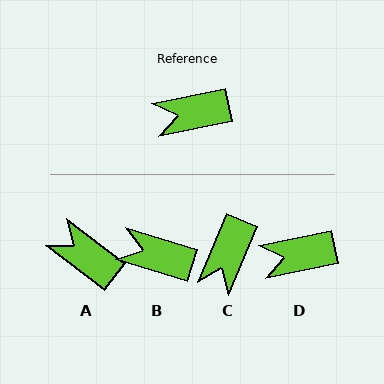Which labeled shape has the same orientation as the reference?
D.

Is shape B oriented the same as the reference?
No, it is off by about 28 degrees.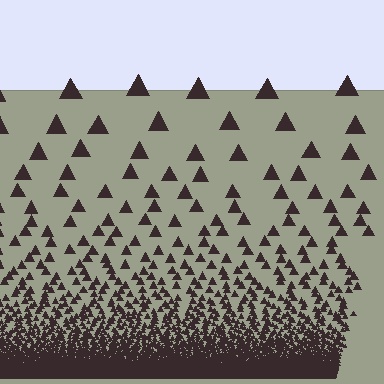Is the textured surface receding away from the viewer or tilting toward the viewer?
The surface appears to tilt toward the viewer. Texture elements get larger and sparser toward the top.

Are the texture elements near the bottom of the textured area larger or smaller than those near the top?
Smaller. The gradient is inverted — elements near the bottom are smaller and denser.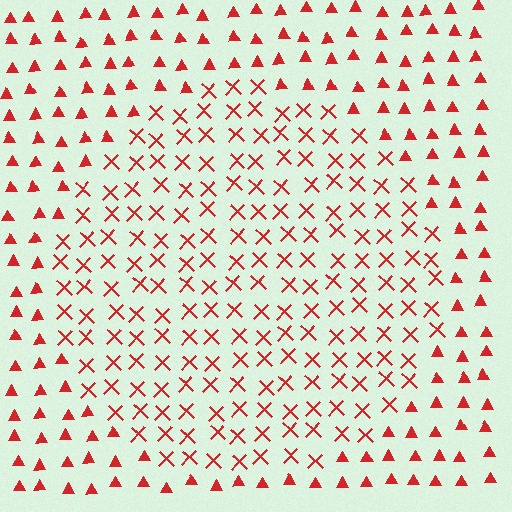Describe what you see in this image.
The image is filled with small red elements arranged in a uniform grid. A circle-shaped region contains X marks, while the surrounding area contains triangles. The boundary is defined purely by the change in element shape.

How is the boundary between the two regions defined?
The boundary is defined by a change in element shape: X marks inside vs. triangles outside. All elements share the same color and spacing.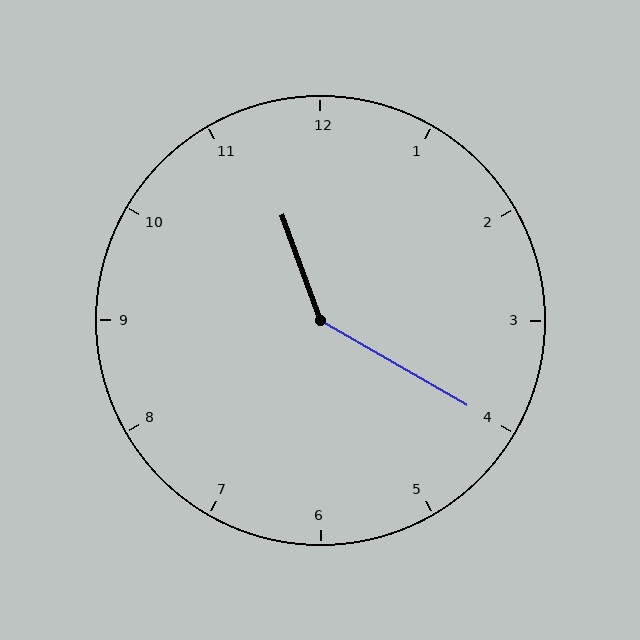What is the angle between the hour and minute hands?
Approximately 140 degrees.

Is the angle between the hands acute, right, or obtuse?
It is obtuse.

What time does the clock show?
11:20.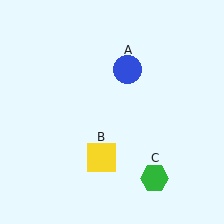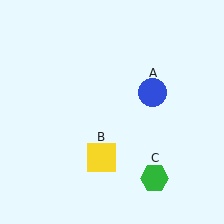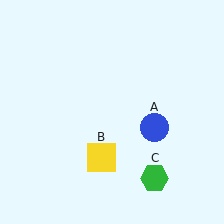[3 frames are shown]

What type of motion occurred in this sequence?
The blue circle (object A) rotated clockwise around the center of the scene.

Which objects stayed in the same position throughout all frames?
Yellow square (object B) and green hexagon (object C) remained stationary.